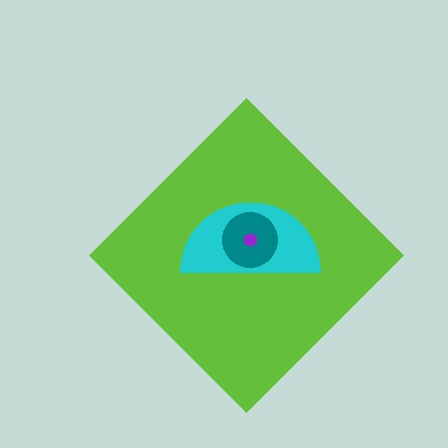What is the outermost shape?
The lime diamond.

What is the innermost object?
The purple hexagon.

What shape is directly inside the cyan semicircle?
The teal circle.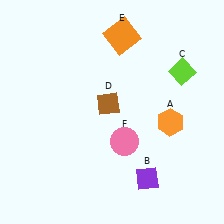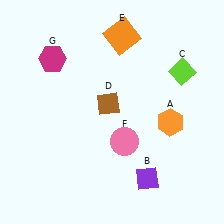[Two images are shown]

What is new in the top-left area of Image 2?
A magenta hexagon (G) was added in the top-left area of Image 2.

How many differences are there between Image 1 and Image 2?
There is 1 difference between the two images.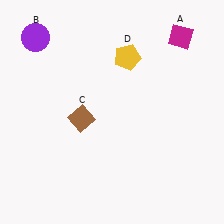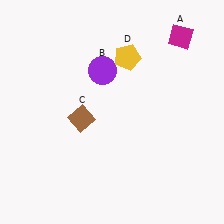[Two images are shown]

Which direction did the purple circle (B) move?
The purple circle (B) moved right.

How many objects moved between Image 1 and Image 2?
1 object moved between the two images.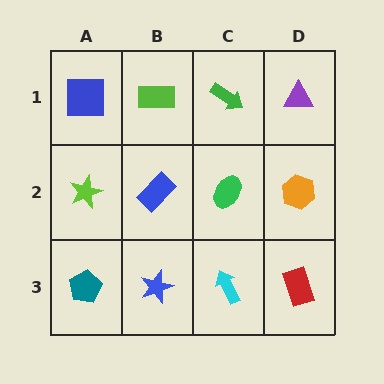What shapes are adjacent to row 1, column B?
A blue rectangle (row 2, column B), a blue square (row 1, column A), a green arrow (row 1, column C).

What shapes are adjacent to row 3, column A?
A lime star (row 2, column A), a blue star (row 3, column B).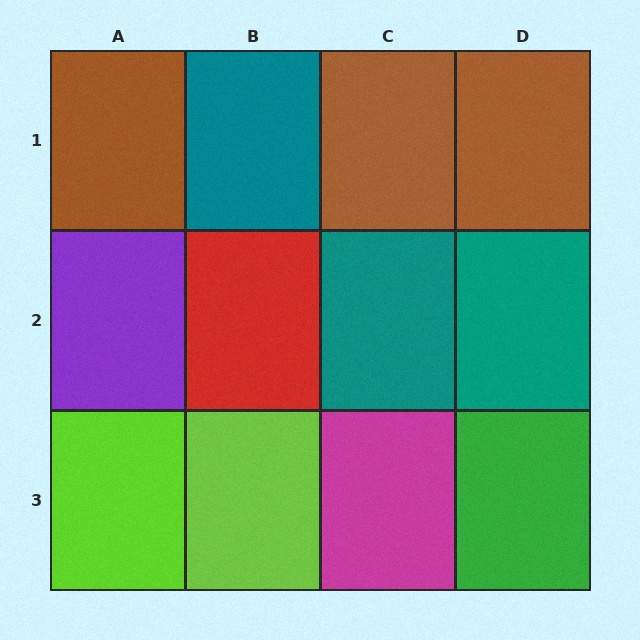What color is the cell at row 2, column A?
Purple.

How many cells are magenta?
1 cell is magenta.